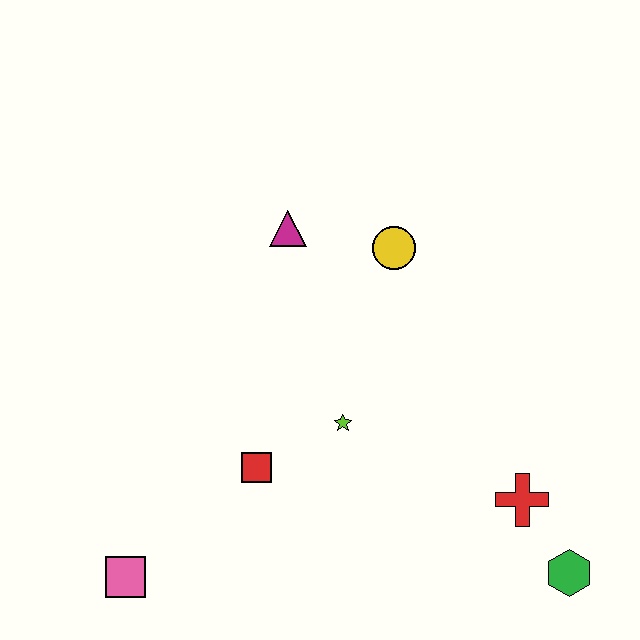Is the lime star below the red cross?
No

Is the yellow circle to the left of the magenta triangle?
No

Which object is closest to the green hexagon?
The red cross is closest to the green hexagon.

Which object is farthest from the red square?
The green hexagon is farthest from the red square.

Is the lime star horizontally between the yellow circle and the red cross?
No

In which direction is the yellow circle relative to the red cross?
The yellow circle is above the red cross.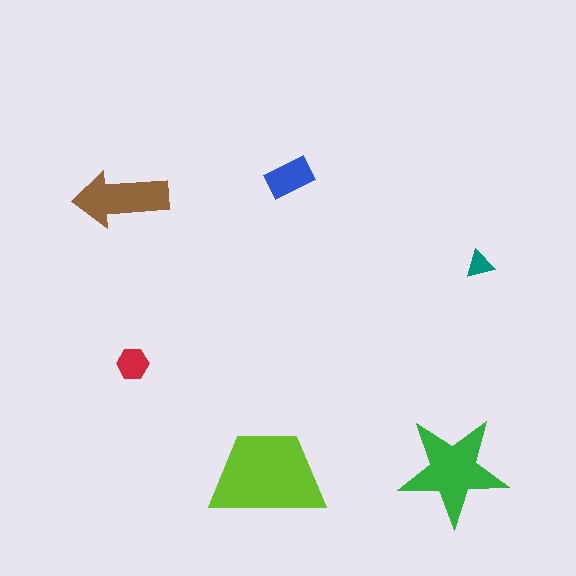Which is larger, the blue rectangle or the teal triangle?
The blue rectangle.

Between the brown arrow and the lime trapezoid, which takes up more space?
The lime trapezoid.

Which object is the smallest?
The teal triangle.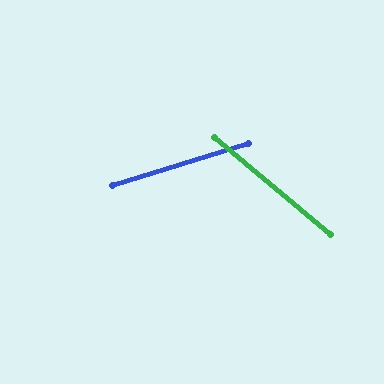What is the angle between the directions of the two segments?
Approximately 57 degrees.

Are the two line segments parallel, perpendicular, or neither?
Neither parallel nor perpendicular — they differ by about 57°.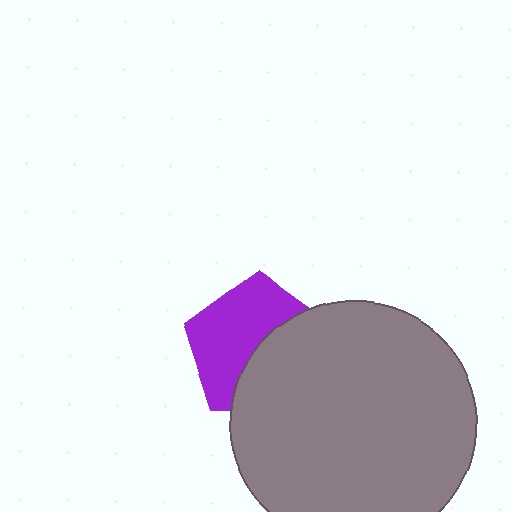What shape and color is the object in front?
The object in front is a gray circle.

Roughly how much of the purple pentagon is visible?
About half of it is visible (roughly 54%).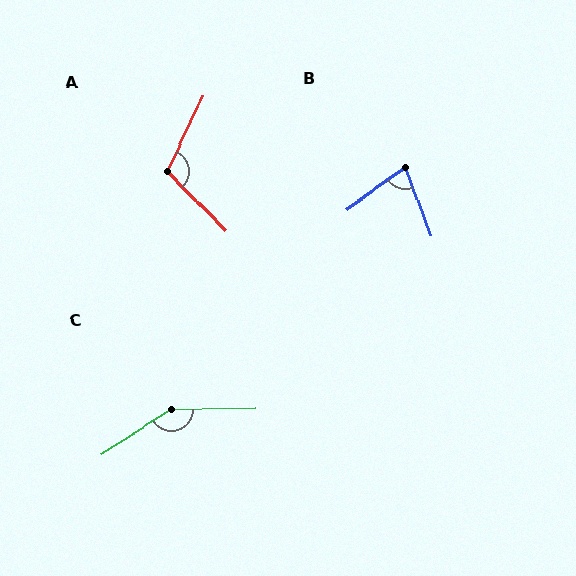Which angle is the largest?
C, at approximately 148 degrees.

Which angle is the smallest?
B, at approximately 75 degrees.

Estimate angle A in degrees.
Approximately 110 degrees.